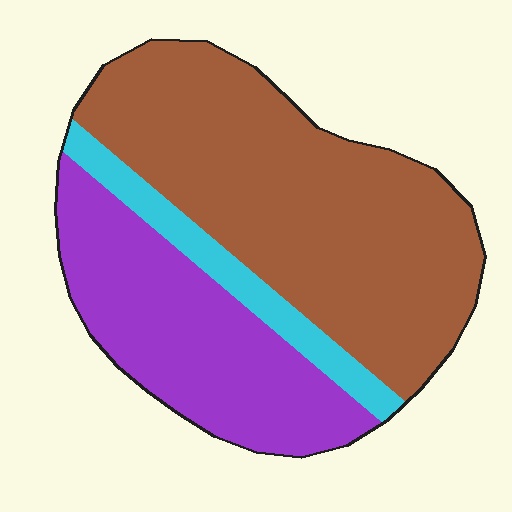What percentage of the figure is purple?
Purple takes up about one third (1/3) of the figure.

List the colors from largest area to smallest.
From largest to smallest: brown, purple, cyan.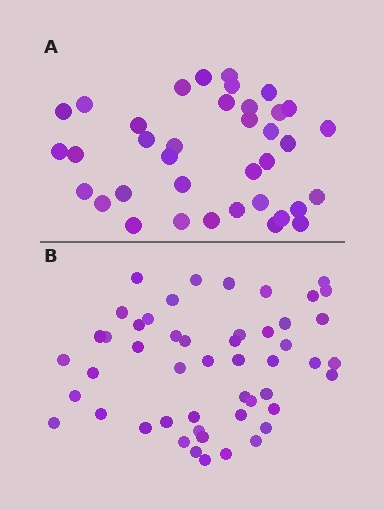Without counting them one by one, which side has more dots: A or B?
Region B (the bottom region) has more dots.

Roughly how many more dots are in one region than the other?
Region B has approximately 15 more dots than region A.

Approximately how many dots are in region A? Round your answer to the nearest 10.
About 40 dots. (The exact count is 37, which rounds to 40.)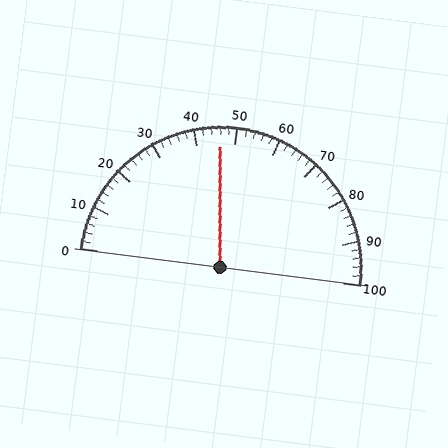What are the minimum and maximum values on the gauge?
The gauge ranges from 0 to 100.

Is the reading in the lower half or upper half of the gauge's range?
The reading is in the lower half of the range (0 to 100).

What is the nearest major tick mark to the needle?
The nearest major tick mark is 50.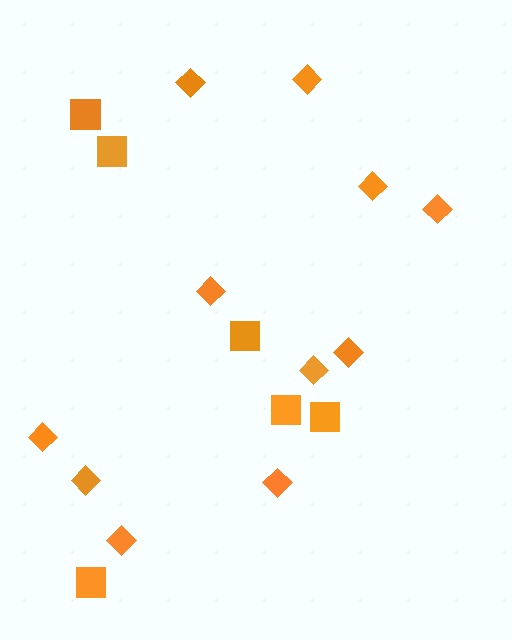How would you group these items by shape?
There are 2 groups: one group of squares (6) and one group of diamonds (11).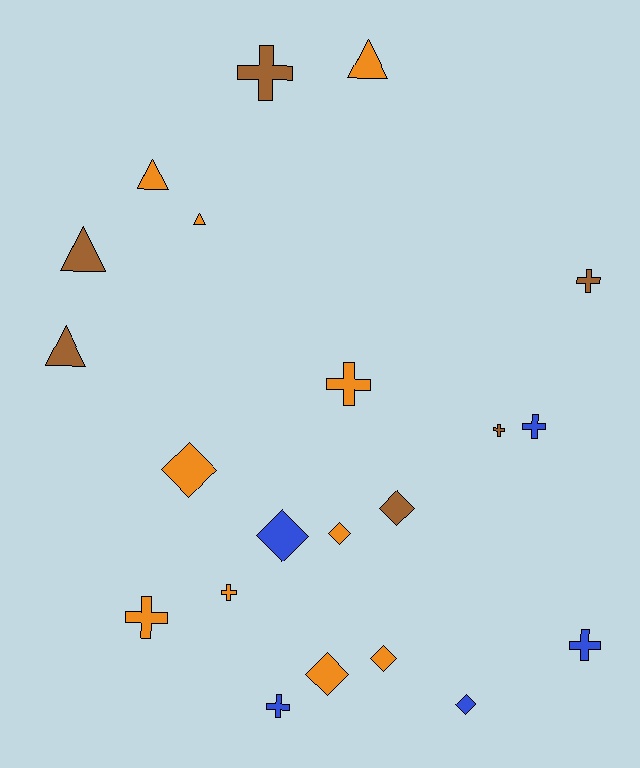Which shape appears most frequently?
Cross, with 9 objects.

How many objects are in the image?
There are 21 objects.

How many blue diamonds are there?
There are 2 blue diamonds.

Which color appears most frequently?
Orange, with 10 objects.